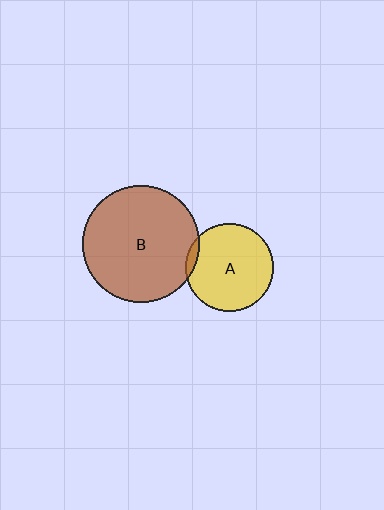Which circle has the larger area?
Circle B (brown).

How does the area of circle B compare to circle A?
Approximately 1.8 times.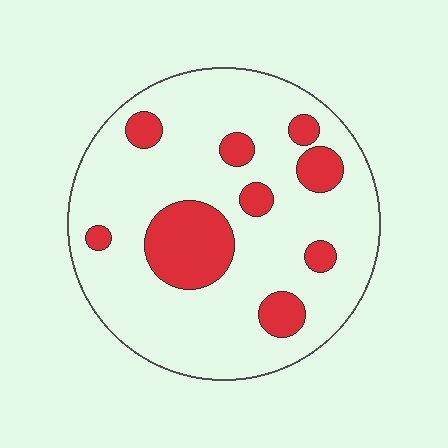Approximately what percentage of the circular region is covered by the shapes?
Approximately 20%.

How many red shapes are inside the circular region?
9.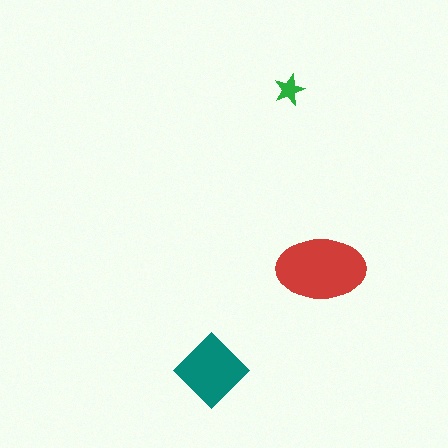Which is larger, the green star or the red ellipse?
The red ellipse.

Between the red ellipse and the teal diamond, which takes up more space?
The red ellipse.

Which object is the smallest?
The green star.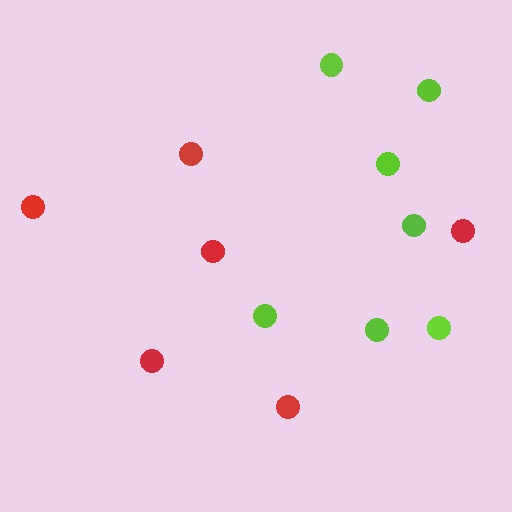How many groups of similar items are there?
There are 2 groups: one group of red circles (6) and one group of lime circles (7).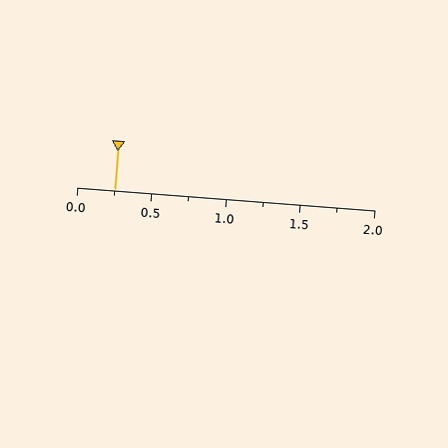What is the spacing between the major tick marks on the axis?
The major ticks are spaced 0.5 apart.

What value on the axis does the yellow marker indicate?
The marker indicates approximately 0.25.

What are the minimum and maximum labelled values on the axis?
The axis runs from 0.0 to 2.0.